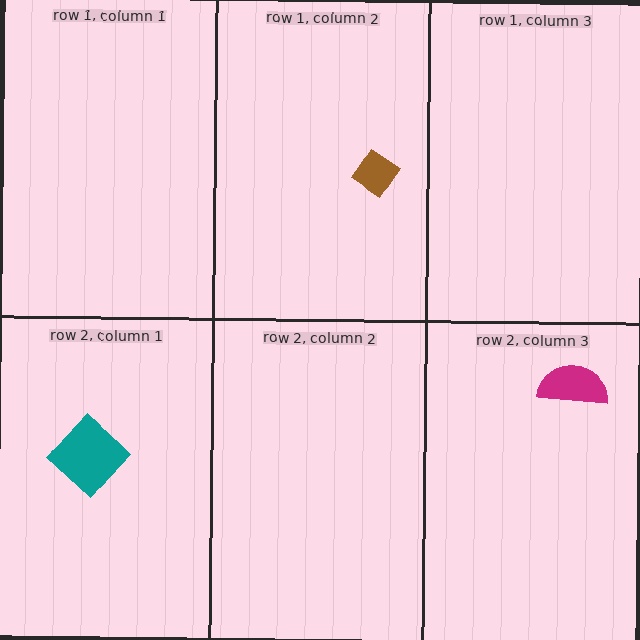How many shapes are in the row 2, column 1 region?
1.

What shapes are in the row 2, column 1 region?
The teal diamond.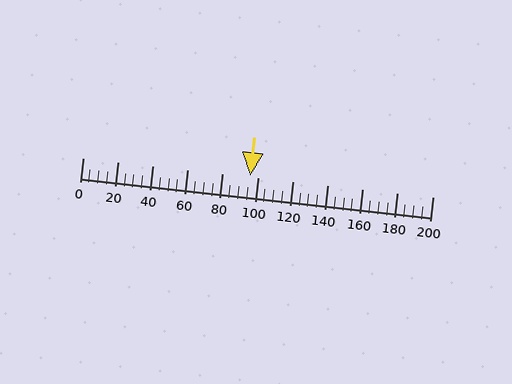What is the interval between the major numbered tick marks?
The major tick marks are spaced 20 units apart.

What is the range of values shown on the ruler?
The ruler shows values from 0 to 200.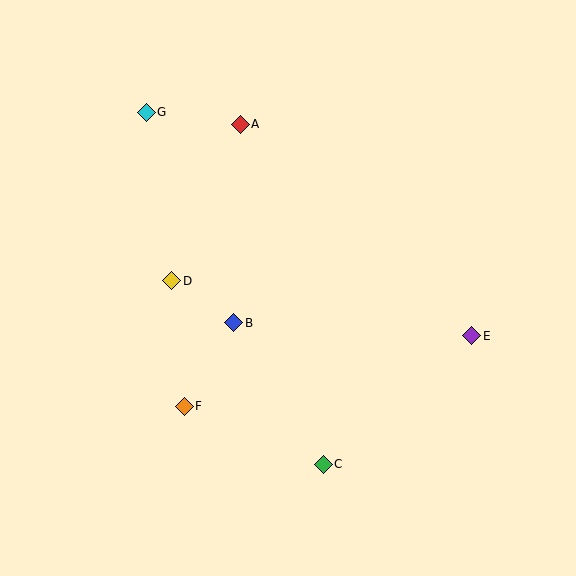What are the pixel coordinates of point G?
Point G is at (146, 112).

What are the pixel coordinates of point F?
Point F is at (184, 406).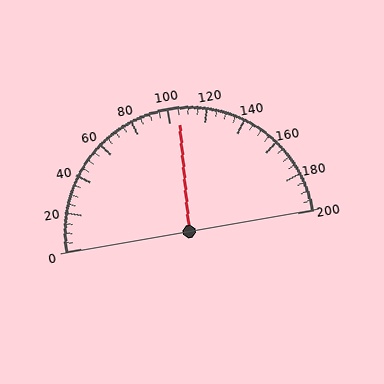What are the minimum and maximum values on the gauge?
The gauge ranges from 0 to 200.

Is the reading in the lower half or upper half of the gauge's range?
The reading is in the upper half of the range (0 to 200).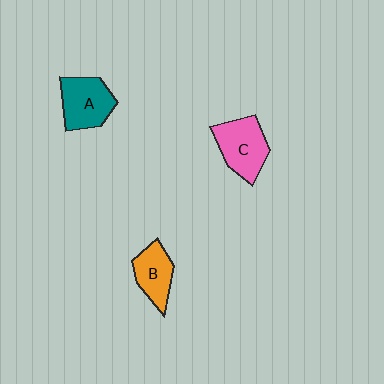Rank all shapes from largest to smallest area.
From largest to smallest: C (pink), A (teal), B (orange).